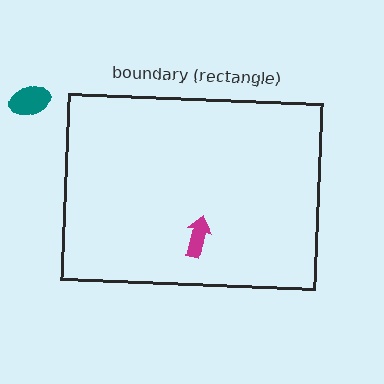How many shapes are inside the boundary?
1 inside, 1 outside.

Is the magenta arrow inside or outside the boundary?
Inside.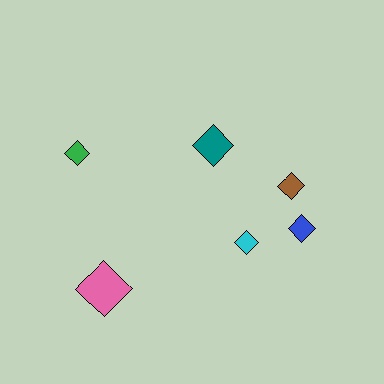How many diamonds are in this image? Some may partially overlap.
There are 6 diamonds.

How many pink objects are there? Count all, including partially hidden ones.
There is 1 pink object.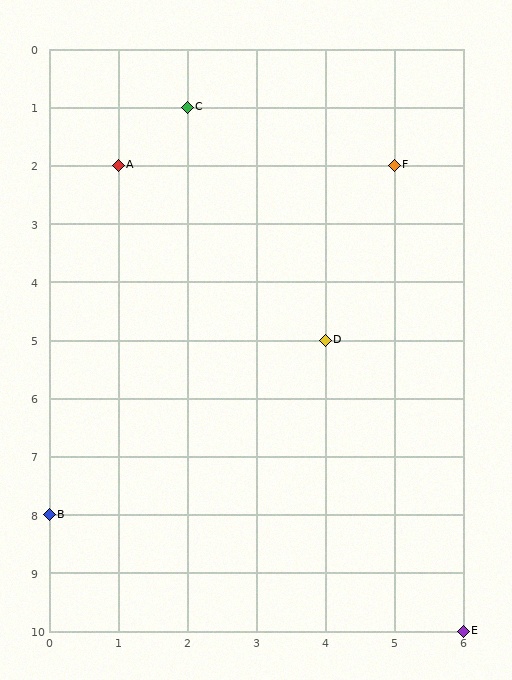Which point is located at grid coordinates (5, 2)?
Point F is at (5, 2).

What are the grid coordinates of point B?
Point B is at grid coordinates (0, 8).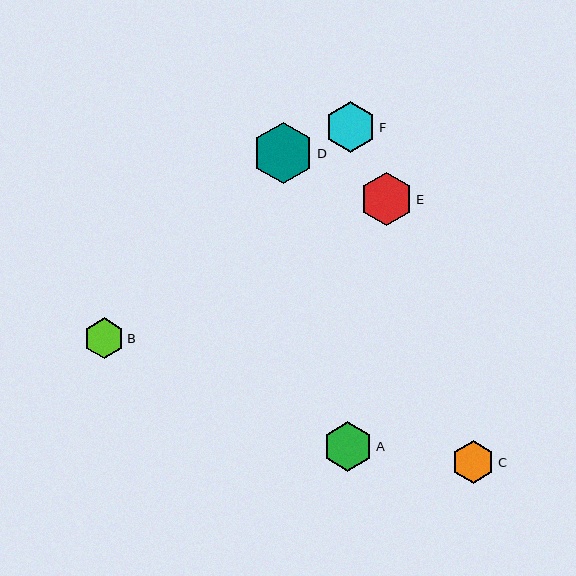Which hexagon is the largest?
Hexagon D is the largest with a size of approximately 61 pixels.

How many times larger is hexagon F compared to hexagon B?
Hexagon F is approximately 1.2 times the size of hexagon B.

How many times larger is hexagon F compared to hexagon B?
Hexagon F is approximately 1.2 times the size of hexagon B.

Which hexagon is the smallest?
Hexagon B is the smallest with a size of approximately 41 pixels.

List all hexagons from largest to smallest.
From largest to smallest: D, E, F, A, C, B.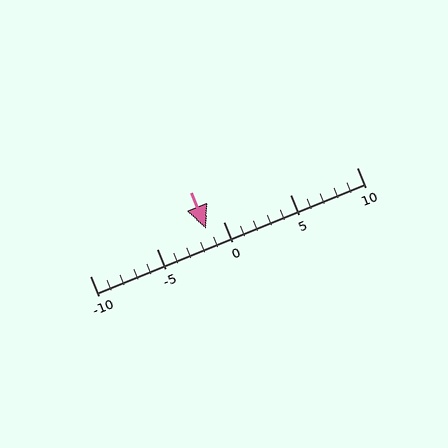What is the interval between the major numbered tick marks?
The major tick marks are spaced 5 units apart.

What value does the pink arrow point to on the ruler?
The pink arrow points to approximately -1.